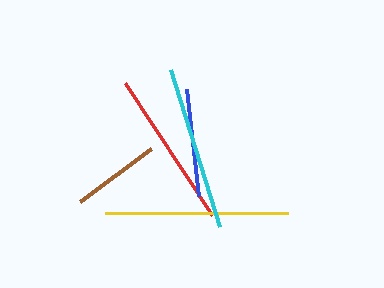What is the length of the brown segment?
The brown segment is approximately 88 pixels long.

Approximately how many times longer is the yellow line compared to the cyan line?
The yellow line is approximately 1.1 times the length of the cyan line.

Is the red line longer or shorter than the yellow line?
The yellow line is longer than the red line.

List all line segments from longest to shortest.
From longest to shortest: yellow, cyan, red, blue, brown.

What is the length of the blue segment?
The blue segment is approximately 108 pixels long.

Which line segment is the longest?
The yellow line is the longest at approximately 182 pixels.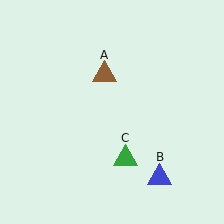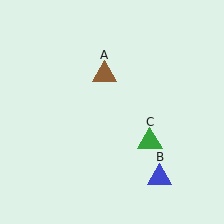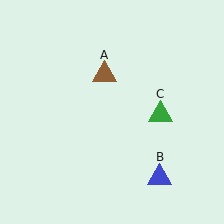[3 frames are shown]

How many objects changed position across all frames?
1 object changed position: green triangle (object C).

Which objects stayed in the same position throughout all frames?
Brown triangle (object A) and blue triangle (object B) remained stationary.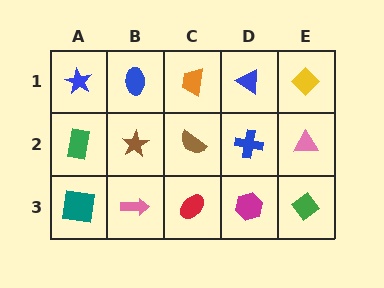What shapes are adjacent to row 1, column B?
A brown star (row 2, column B), a blue star (row 1, column A), an orange trapezoid (row 1, column C).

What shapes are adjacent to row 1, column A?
A green rectangle (row 2, column A), a blue ellipse (row 1, column B).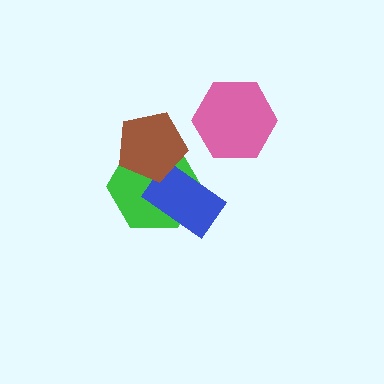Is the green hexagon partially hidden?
Yes, it is partially covered by another shape.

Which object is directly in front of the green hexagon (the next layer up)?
The blue rectangle is directly in front of the green hexagon.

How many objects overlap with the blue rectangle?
2 objects overlap with the blue rectangle.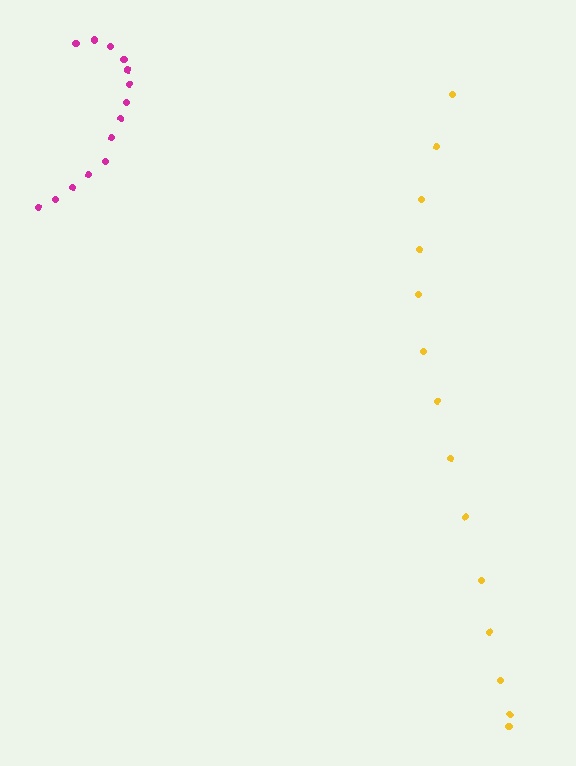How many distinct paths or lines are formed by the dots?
There are 2 distinct paths.